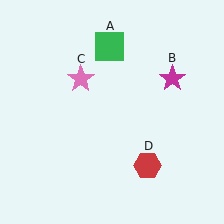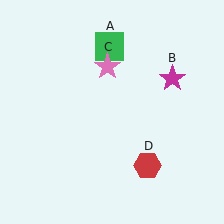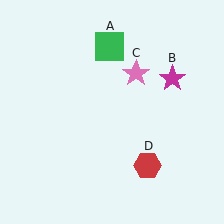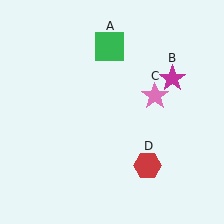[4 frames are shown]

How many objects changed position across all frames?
1 object changed position: pink star (object C).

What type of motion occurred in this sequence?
The pink star (object C) rotated clockwise around the center of the scene.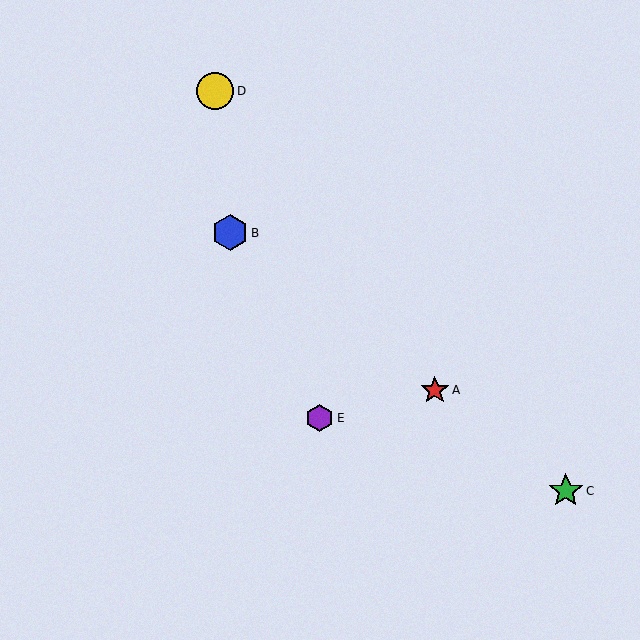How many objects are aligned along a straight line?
3 objects (A, B, C) are aligned along a straight line.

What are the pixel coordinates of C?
Object C is at (566, 491).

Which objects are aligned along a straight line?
Objects A, B, C are aligned along a straight line.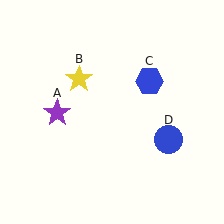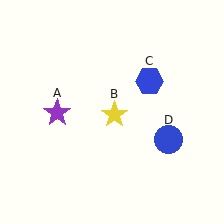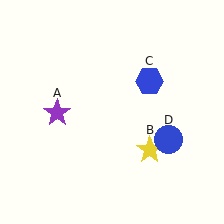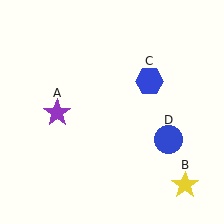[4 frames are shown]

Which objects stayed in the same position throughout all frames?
Purple star (object A) and blue hexagon (object C) and blue circle (object D) remained stationary.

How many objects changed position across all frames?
1 object changed position: yellow star (object B).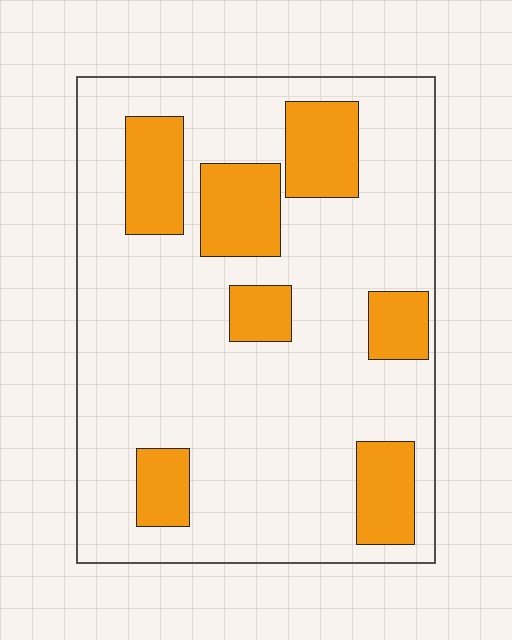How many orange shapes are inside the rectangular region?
7.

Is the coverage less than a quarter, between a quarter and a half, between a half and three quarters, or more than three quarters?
Less than a quarter.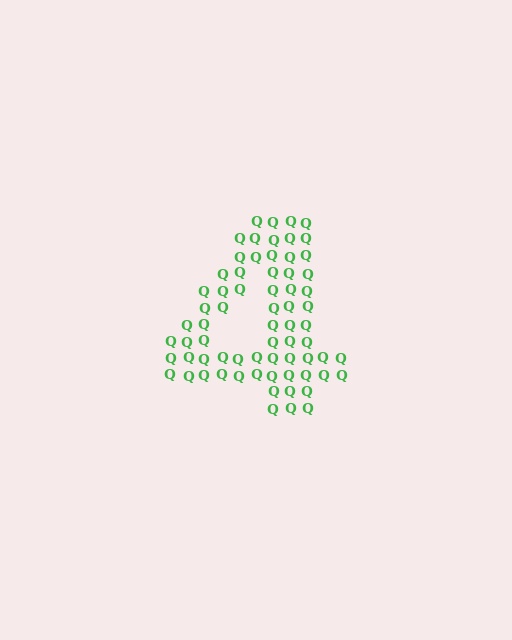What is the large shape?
The large shape is the digit 4.